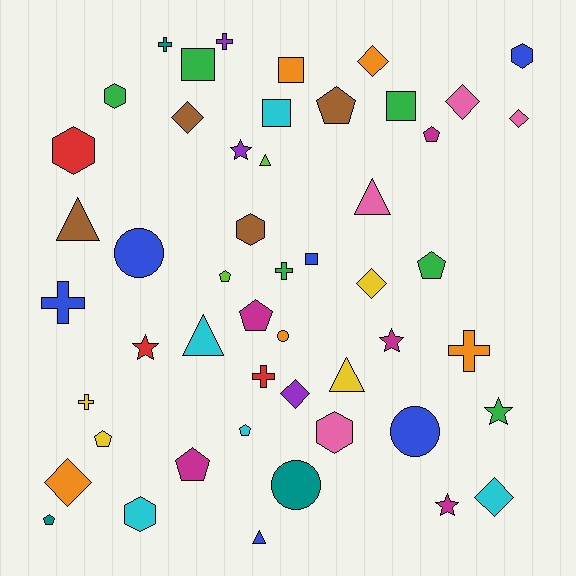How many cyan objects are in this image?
There are 5 cyan objects.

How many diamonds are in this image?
There are 8 diamonds.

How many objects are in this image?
There are 50 objects.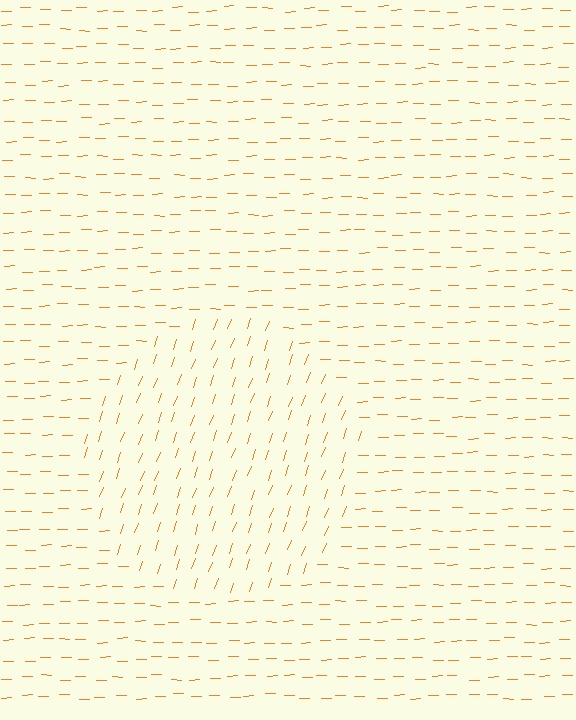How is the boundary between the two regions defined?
The boundary is defined purely by a change in line orientation (approximately 69 degrees difference). All lines are the same color and thickness.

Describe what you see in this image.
The image is filled with small orange line segments. A circle region in the image has lines oriented differently from the surrounding lines, creating a visible texture boundary.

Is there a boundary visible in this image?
Yes, there is a texture boundary formed by a change in line orientation.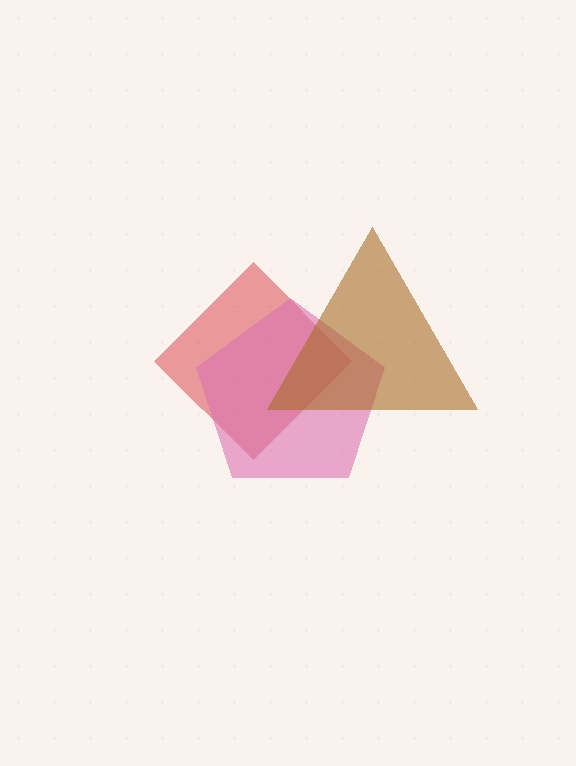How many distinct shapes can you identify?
There are 3 distinct shapes: a red diamond, a pink pentagon, a brown triangle.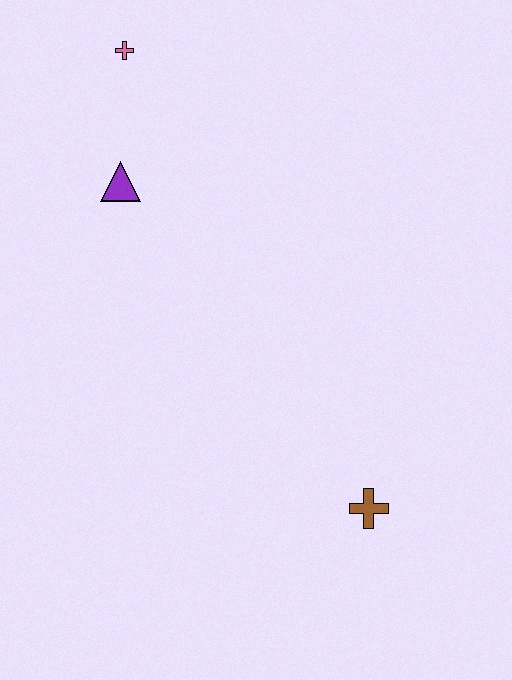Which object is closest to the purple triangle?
The pink cross is closest to the purple triangle.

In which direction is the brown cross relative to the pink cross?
The brown cross is below the pink cross.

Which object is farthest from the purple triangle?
The brown cross is farthest from the purple triangle.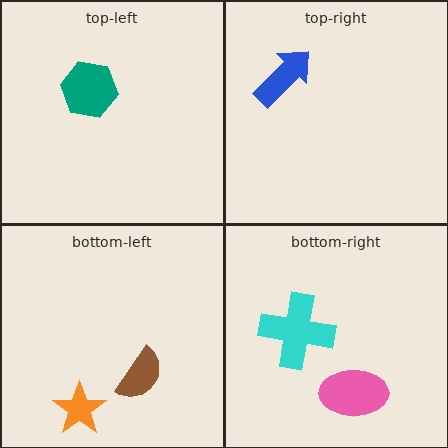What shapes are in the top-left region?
The teal hexagon.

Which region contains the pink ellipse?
The bottom-right region.